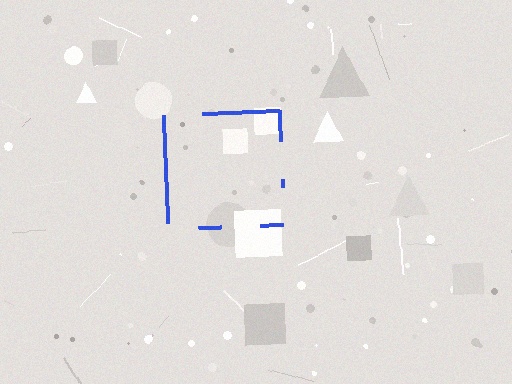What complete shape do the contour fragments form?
The contour fragments form a square.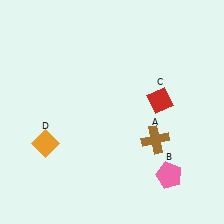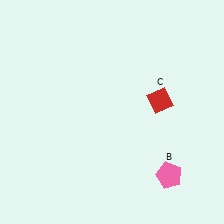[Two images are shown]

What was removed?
The orange diamond (D), the brown cross (A) were removed in Image 2.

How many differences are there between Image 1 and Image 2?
There are 2 differences between the two images.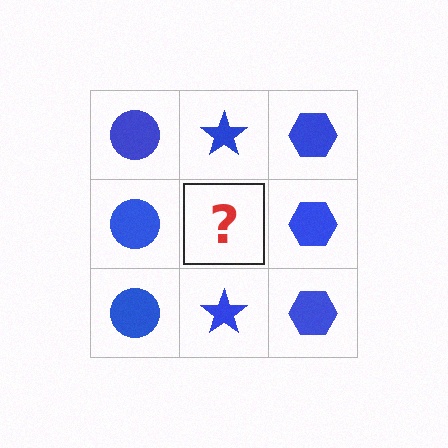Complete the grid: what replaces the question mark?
The question mark should be replaced with a blue star.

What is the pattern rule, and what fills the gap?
The rule is that each column has a consistent shape. The gap should be filled with a blue star.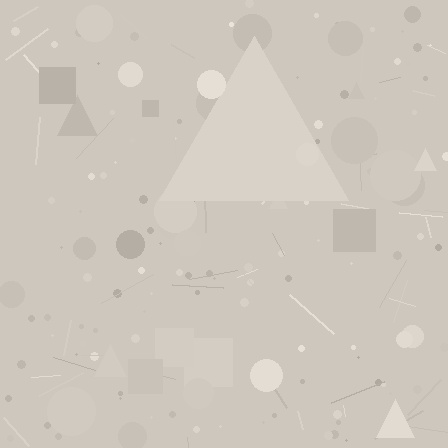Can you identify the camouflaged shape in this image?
The camouflaged shape is a triangle.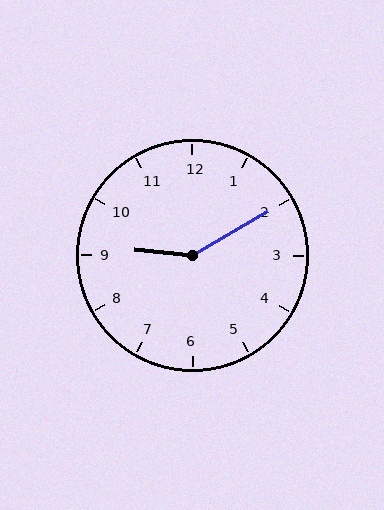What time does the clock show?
9:10.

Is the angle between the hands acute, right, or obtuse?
It is obtuse.